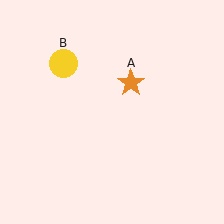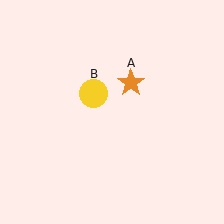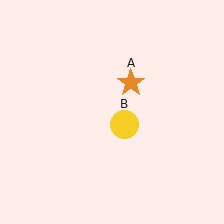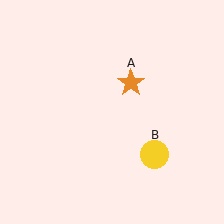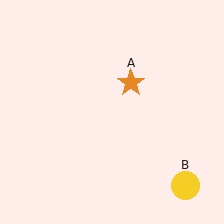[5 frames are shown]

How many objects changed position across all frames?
1 object changed position: yellow circle (object B).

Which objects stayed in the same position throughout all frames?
Orange star (object A) remained stationary.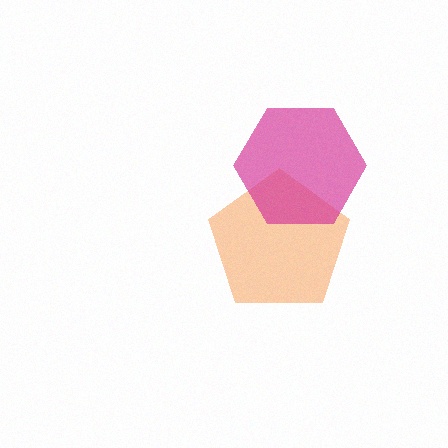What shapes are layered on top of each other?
The layered shapes are: an orange pentagon, a magenta hexagon.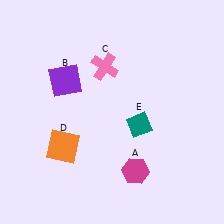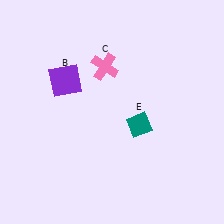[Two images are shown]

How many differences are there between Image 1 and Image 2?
There are 2 differences between the two images.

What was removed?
The magenta hexagon (A), the orange square (D) were removed in Image 2.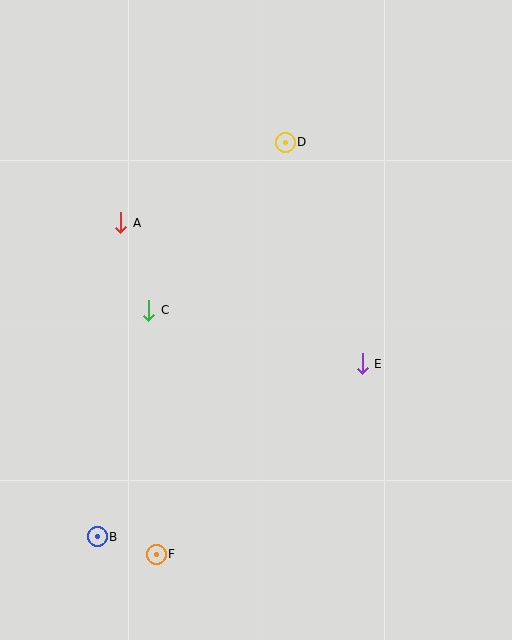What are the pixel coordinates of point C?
Point C is at (149, 310).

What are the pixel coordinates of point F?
Point F is at (156, 554).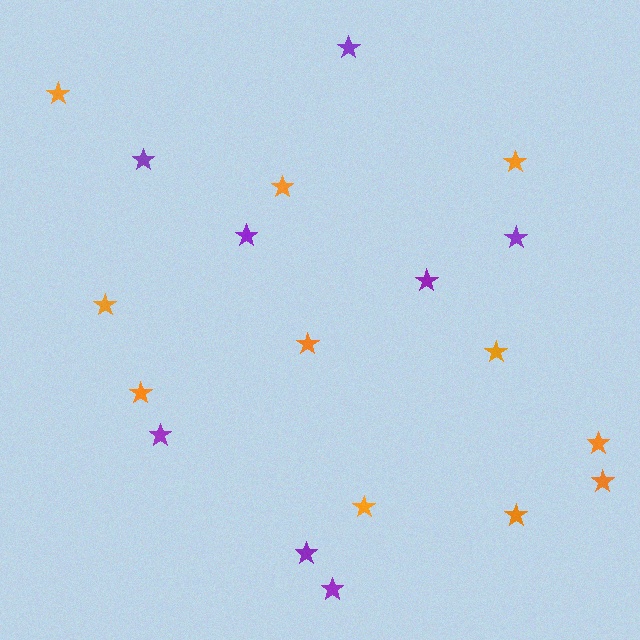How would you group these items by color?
There are 2 groups: one group of orange stars (11) and one group of purple stars (8).